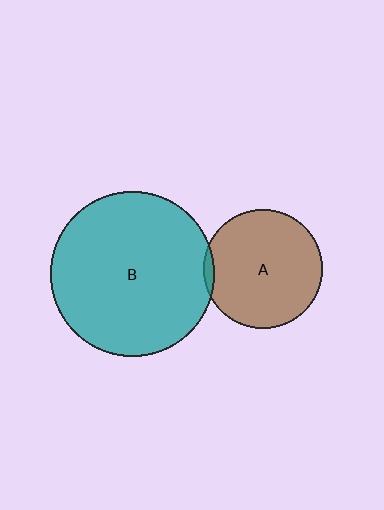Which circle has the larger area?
Circle B (teal).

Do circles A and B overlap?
Yes.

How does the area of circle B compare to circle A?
Approximately 1.9 times.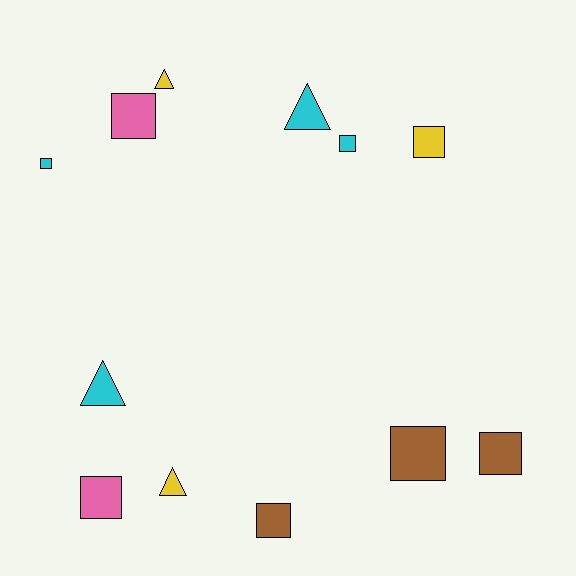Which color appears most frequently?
Cyan, with 4 objects.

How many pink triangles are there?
There are no pink triangles.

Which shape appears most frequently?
Square, with 8 objects.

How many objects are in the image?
There are 12 objects.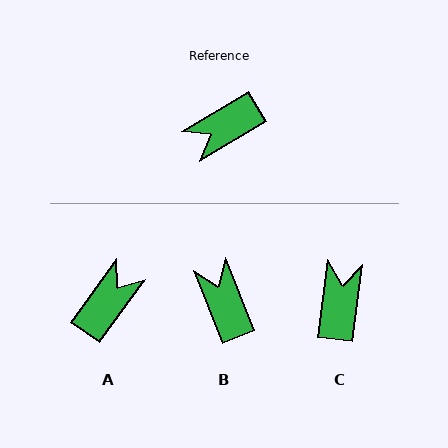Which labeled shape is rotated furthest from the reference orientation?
A, about 157 degrees away.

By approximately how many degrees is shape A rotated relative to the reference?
Approximately 157 degrees clockwise.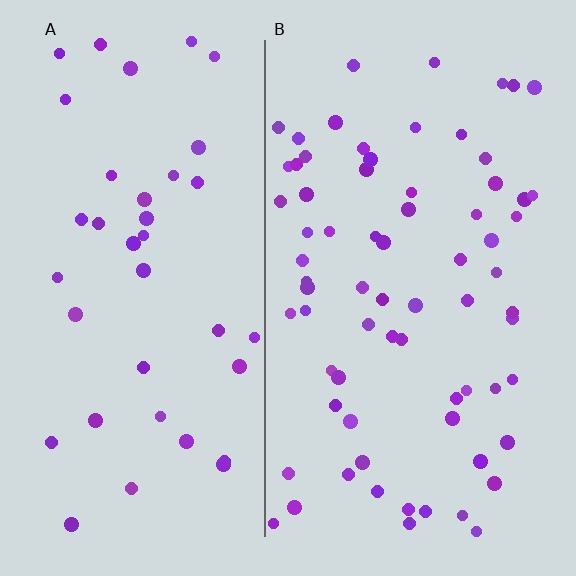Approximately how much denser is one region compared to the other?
Approximately 1.9× — region B over region A.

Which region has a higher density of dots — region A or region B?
B (the right).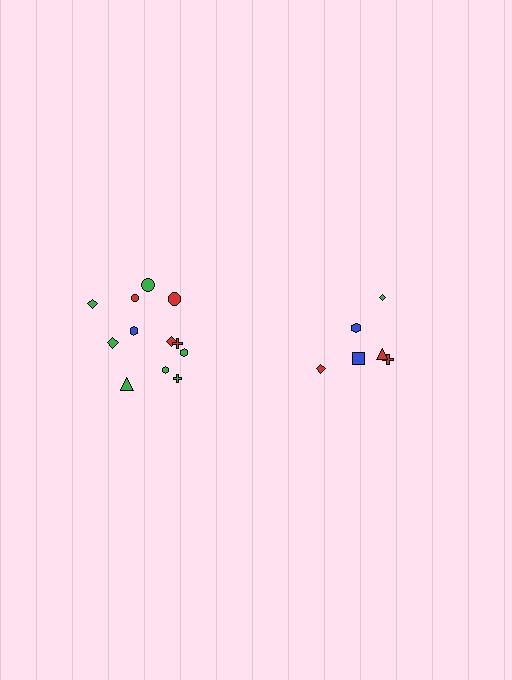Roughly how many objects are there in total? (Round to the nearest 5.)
Roughly 20 objects in total.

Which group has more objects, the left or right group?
The left group.